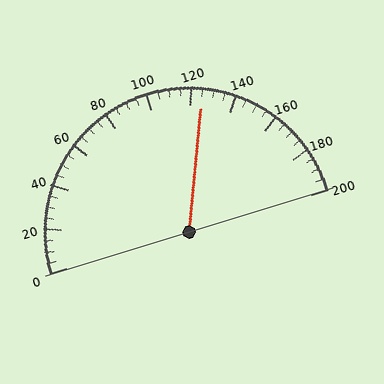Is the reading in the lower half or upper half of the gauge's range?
The reading is in the upper half of the range (0 to 200).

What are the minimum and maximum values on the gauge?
The gauge ranges from 0 to 200.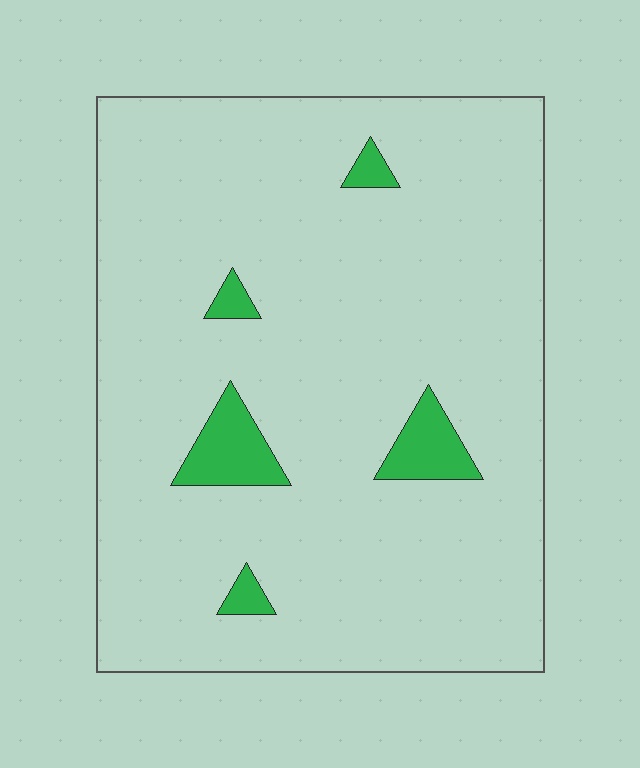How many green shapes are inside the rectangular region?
5.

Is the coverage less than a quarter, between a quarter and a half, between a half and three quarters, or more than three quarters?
Less than a quarter.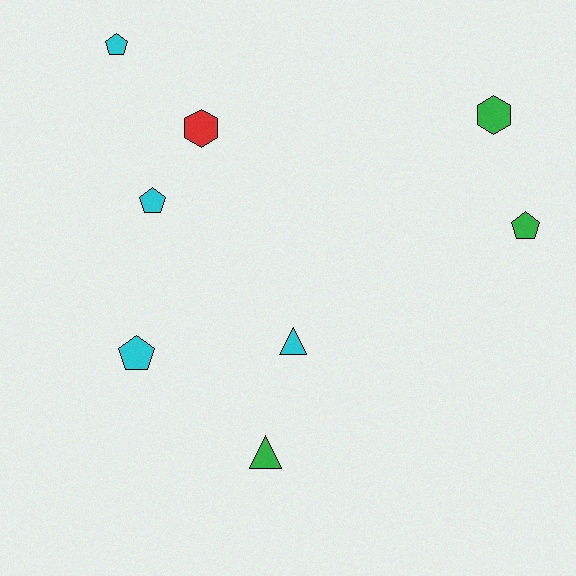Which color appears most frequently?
Cyan, with 4 objects.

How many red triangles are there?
There are no red triangles.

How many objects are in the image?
There are 8 objects.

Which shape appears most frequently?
Pentagon, with 4 objects.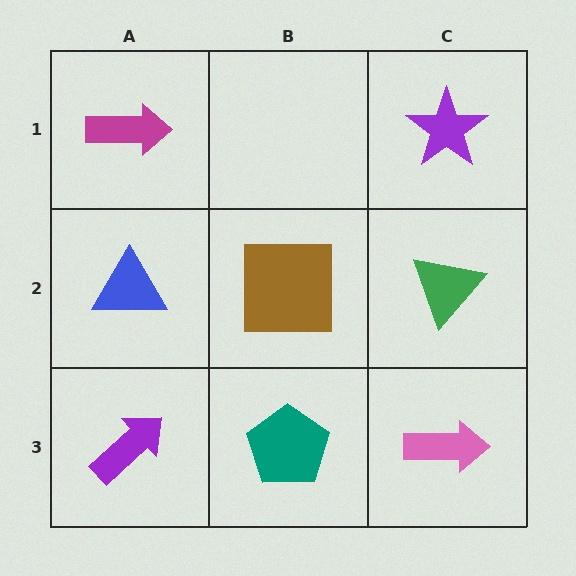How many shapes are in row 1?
2 shapes.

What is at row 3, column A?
A purple arrow.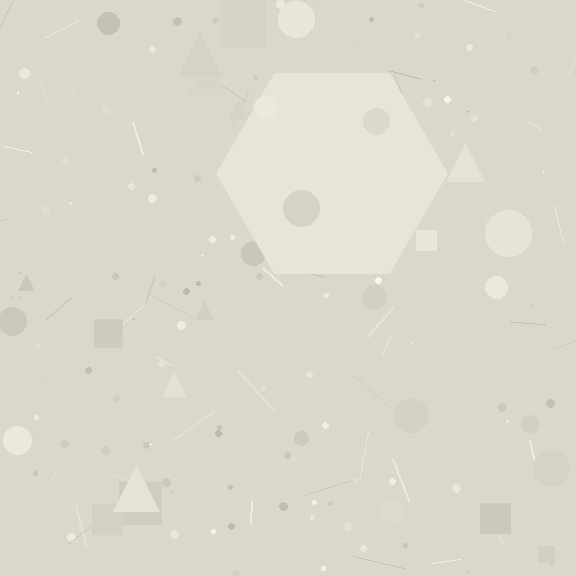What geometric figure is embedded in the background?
A hexagon is embedded in the background.